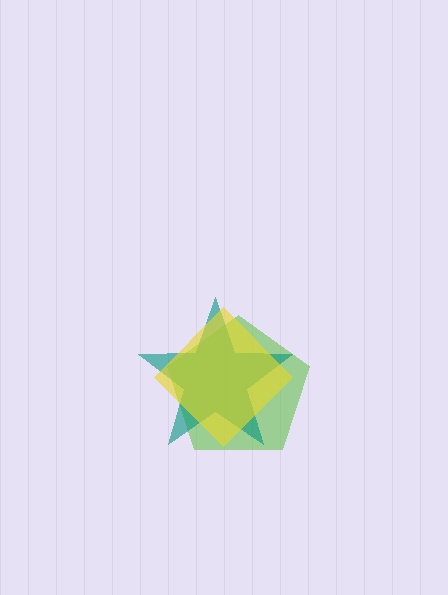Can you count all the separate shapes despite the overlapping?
Yes, there are 3 separate shapes.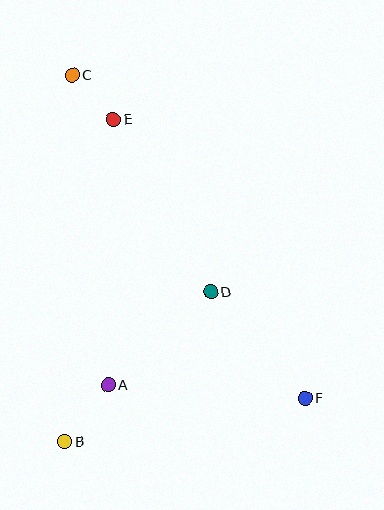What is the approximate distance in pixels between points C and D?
The distance between C and D is approximately 257 pixels.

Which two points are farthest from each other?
Points C and F are farthest from each other.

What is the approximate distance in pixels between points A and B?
The distance between A and B is approximately 71 pixels.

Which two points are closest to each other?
Points C and E are closest to each other.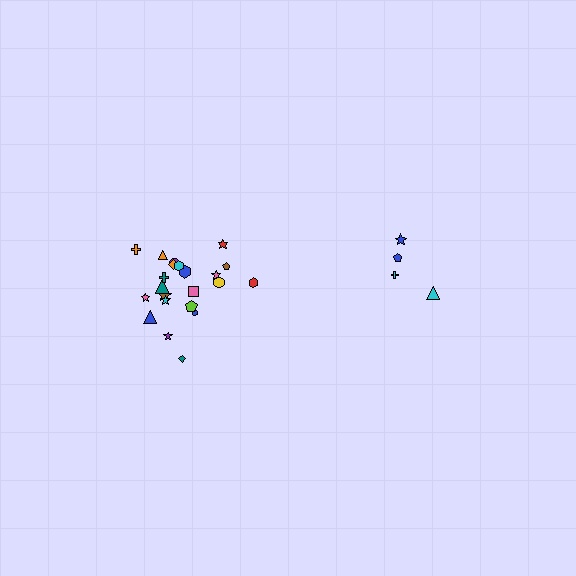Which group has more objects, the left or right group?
The left group.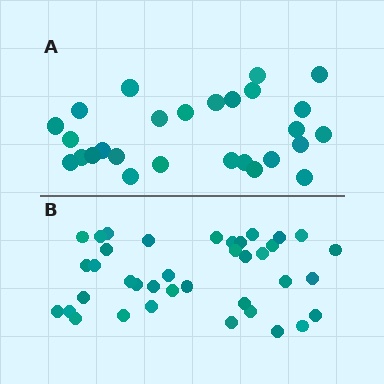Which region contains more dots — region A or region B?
Region B (the bottom region) has more dots.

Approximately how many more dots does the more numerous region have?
Region B has roughly 12 or so more dots than region A.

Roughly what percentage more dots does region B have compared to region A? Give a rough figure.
About 40% more.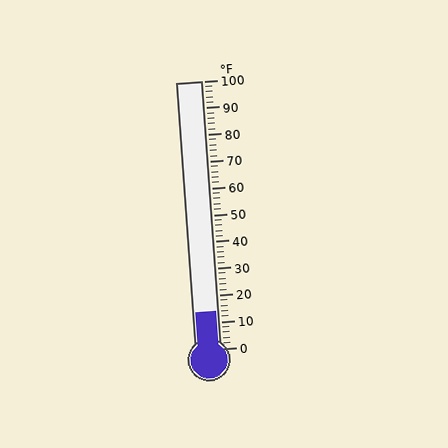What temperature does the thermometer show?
The thermometer shows approximately 14°F.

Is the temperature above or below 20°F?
The temperature is below 20°F.